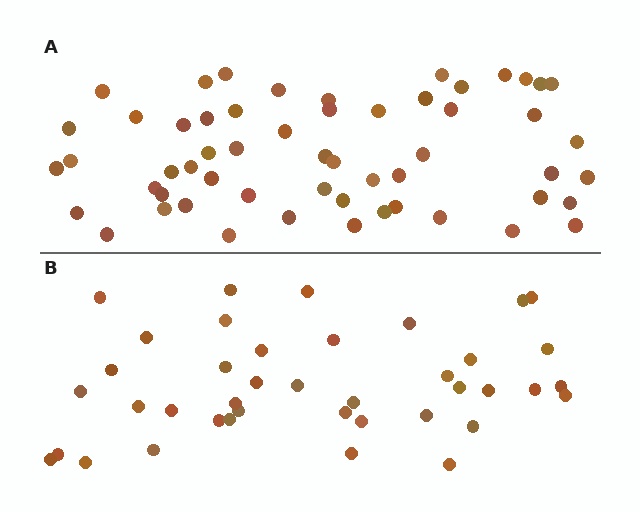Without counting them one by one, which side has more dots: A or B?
Region A (the top region) has more dots.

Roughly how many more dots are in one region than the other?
Region A has approximately 15 more dots than region B.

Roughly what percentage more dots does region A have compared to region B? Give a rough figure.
About 40% more.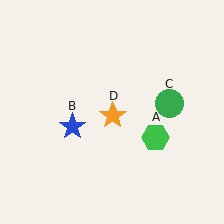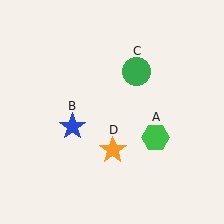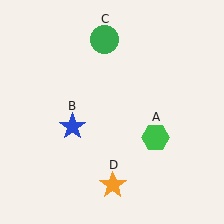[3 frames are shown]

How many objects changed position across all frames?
2 objects changed position: green circle (object C), orange star (object D).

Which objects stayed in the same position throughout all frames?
Green hexagon (object A) and blue star (object B) remained stationary.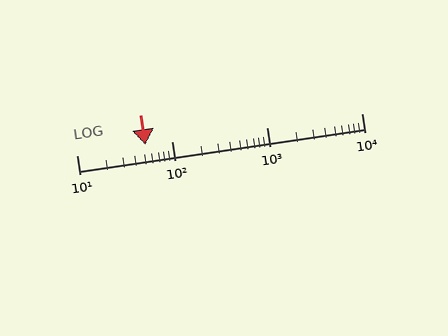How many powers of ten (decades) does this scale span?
The scale spans 3 decades, from 10 to 10000.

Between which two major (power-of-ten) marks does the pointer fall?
The pointer is between 10 and 100.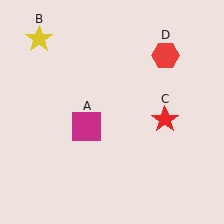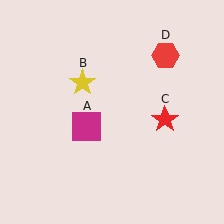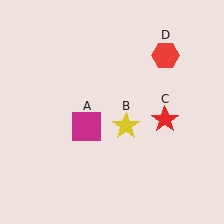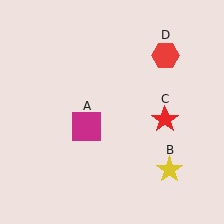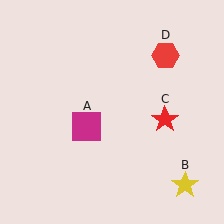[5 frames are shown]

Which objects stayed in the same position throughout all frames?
Magenta square (object A) and red star (object C) and red hexagon (object D) remained stationary.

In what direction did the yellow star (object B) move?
The yellow star (object B) moved down and to the right.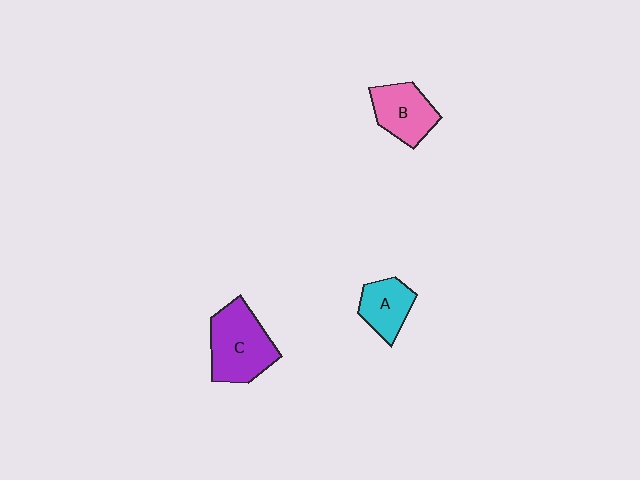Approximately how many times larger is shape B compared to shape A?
Approximately 1.2 times.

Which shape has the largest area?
Shape C (purple).